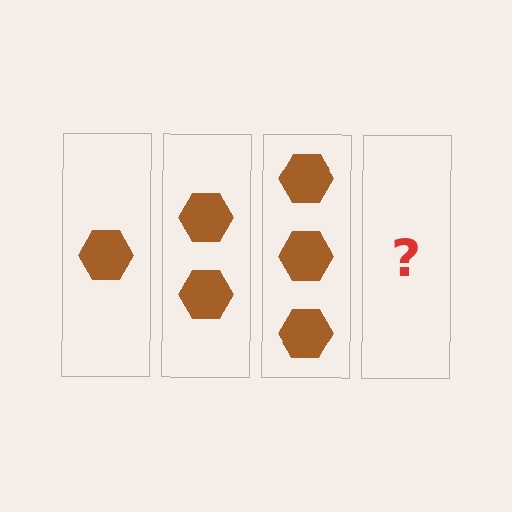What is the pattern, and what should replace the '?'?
The pattern is that each step adds one more hexagon. The '?' should be 4 hexagons.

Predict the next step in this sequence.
The next step is 4 hexagons.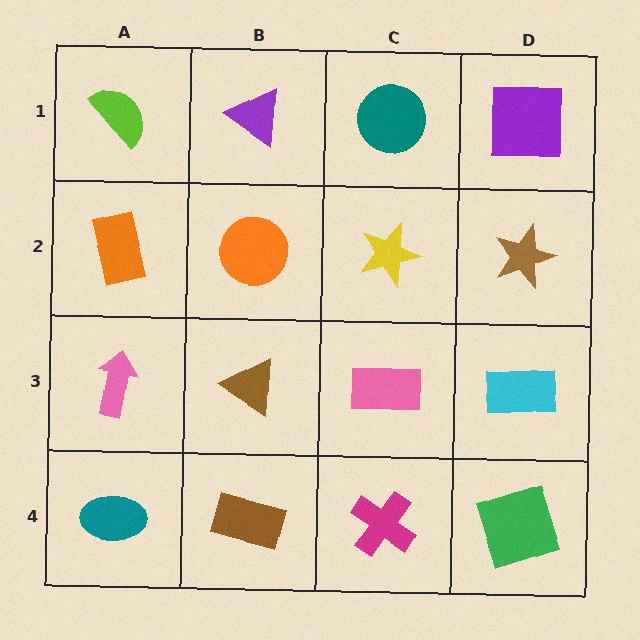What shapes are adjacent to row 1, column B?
An orange circle (row 2, column B), a lime semicircle (row 1, column A), a teal circle (row 1, column C).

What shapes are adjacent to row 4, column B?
A brown triangle (row 3, column B), a teal ellipse (row 4, column A), a magenta cross (row 4, column C).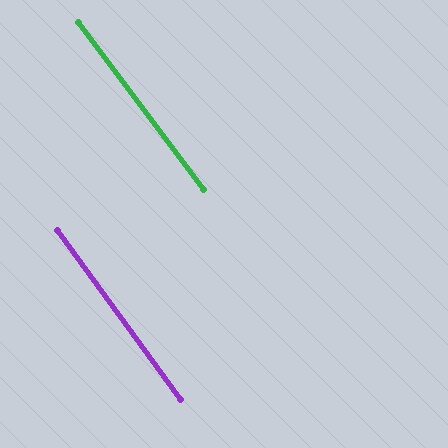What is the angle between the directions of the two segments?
Approximately 1 degree.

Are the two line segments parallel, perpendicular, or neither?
Parallel — their directions differ by only 0.8°.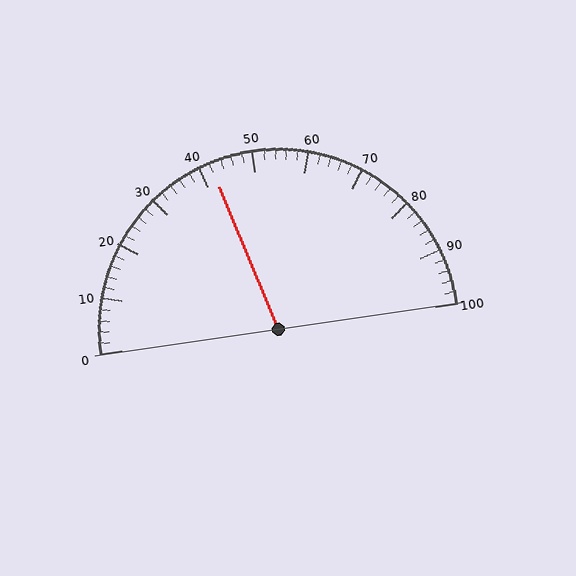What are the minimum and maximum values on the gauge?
The gauge ranges from 0 to 100.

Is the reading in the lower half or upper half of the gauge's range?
The reading is in the lower half of the range (0 to 100).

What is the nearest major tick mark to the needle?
The nearest major tick mark is 40.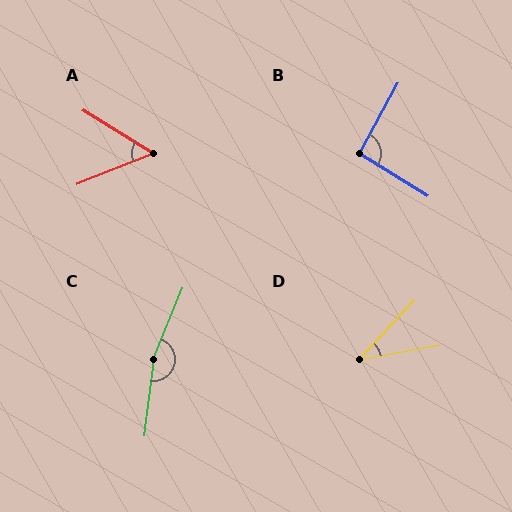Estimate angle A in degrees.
Approximately 53 degrees.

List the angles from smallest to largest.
D (37°), A (53°), B (93°), C (164°).